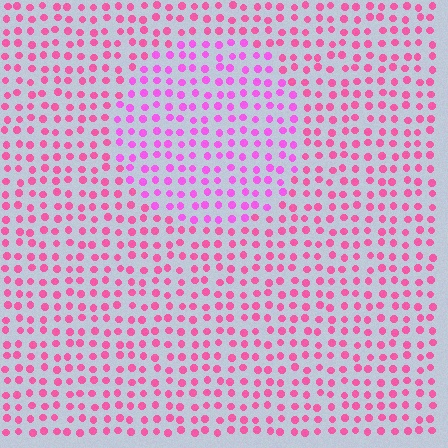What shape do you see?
I see a circle.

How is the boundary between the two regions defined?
The boundary is defined purely by a slight shift in hue (about 27 degrees). Spacing, size, and orientation are identical on both sides.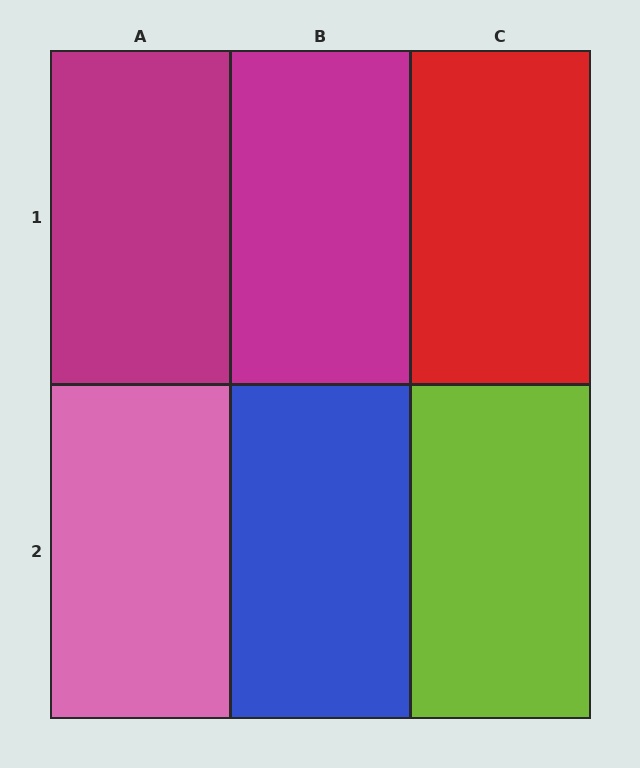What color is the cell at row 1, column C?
Red.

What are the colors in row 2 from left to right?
Pink, blue, lime.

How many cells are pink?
1 cell is pink.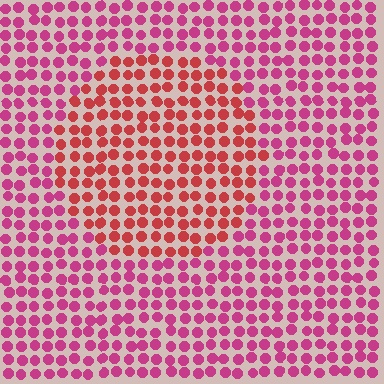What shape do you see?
I see a circle.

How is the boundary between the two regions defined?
The boundary is defined purely by a slight shift in hue (about 31 degrees). Spacing, size, and orientation are identical on both sides.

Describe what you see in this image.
The image is filled with small magenta elements in a uniform arrangement. A circle-shaped region is visible where the elements are tinted to a slightly different hue, forming a subtle color boundary.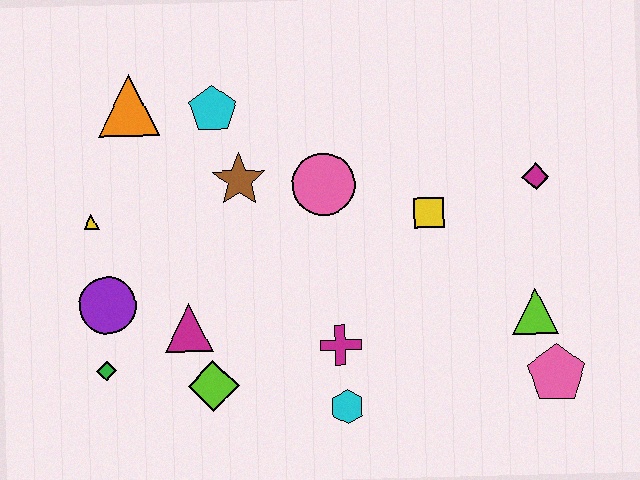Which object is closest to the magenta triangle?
The lime diamond is closest to the magenta triangle.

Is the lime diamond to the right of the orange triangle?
Yes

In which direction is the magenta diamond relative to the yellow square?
The magenta diamond is to the right of the yellow square.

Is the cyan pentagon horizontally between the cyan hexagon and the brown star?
No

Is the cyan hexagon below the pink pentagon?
Yes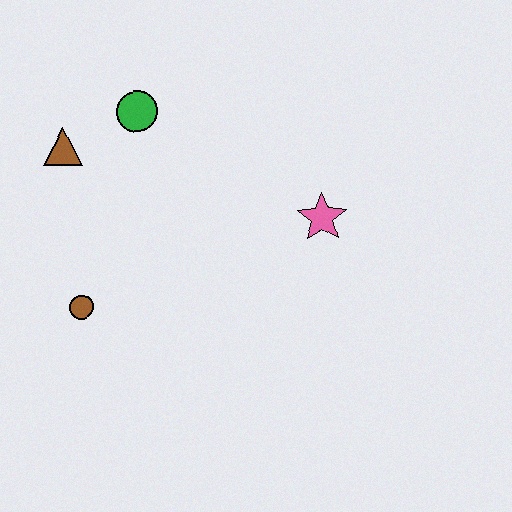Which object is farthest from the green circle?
The pink star is farthest from the green circle.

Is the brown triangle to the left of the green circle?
Yes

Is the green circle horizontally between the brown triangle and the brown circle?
No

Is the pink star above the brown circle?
Yes